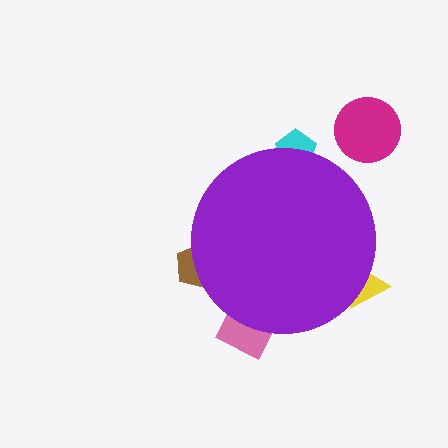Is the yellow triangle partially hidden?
Yes, the yellow triangle is partially hidden behind the purple circle.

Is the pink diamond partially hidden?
Yes, the pink diamond is partially hidden behind the purple circle.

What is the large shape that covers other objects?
A purple circle.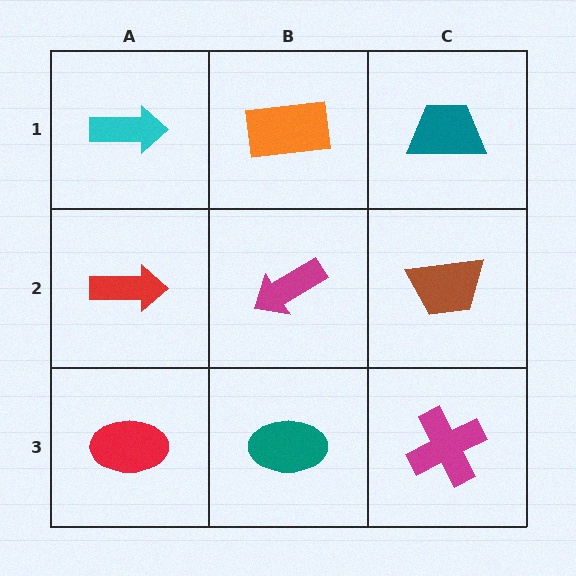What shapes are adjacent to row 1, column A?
A red arrow (row 2, column A), an orange rectangle (row 1, column B).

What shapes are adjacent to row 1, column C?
A brown trapezoid (row 2, column C), an orange rectangle (row 1, column B).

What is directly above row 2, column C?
A teal trapezoid.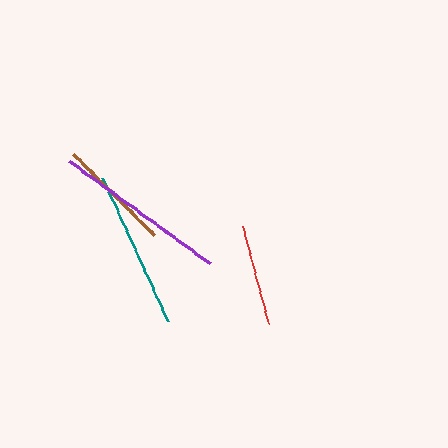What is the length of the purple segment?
The purple segment is approximately 174 pixels long.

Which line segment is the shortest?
The red line is the shortest at approximately 101 pixels.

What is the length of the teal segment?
The teal segment is approximately 158 pixels long.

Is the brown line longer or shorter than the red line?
The brown line is longer than the red line.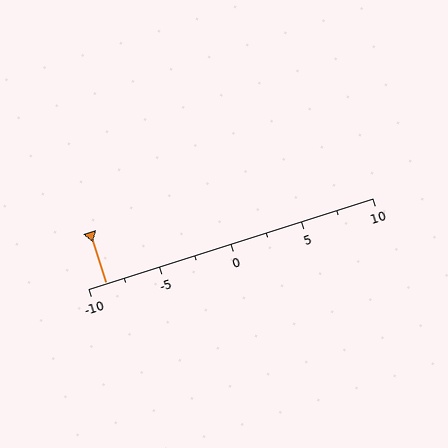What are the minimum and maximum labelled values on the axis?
The axis runs from -10 to 10.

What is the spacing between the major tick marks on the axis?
The major ticks are spaced 5 apart.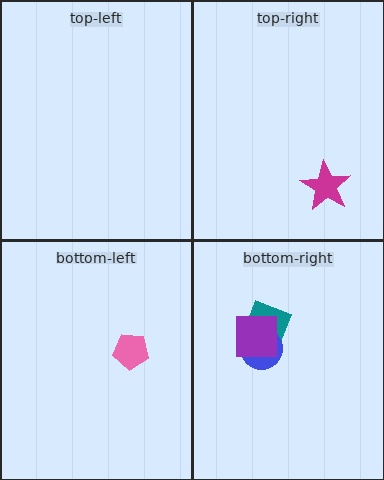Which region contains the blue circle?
The bottom-right region.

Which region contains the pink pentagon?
The bottom-left region.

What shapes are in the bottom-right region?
The teal diamond, the blue circle, the purple square.